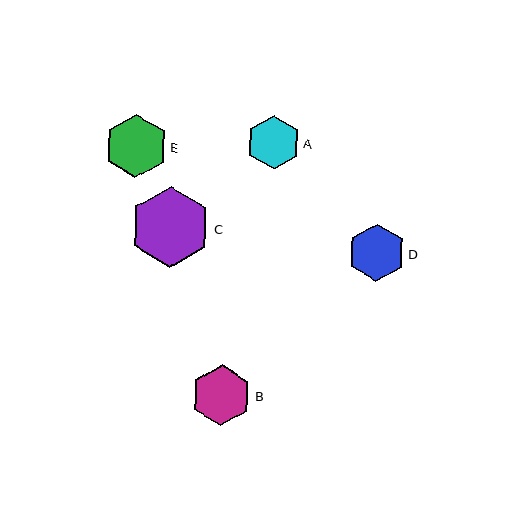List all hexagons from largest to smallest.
From largest to smallest: C, E, B, D, A.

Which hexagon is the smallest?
Hexagon A is the smallest with a size of approximately 53 pixels.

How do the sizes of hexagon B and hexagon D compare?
Hexagon B and hexagon D are approximately the same size.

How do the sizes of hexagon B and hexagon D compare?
Hexagon B and hexagon D are approximately the same size.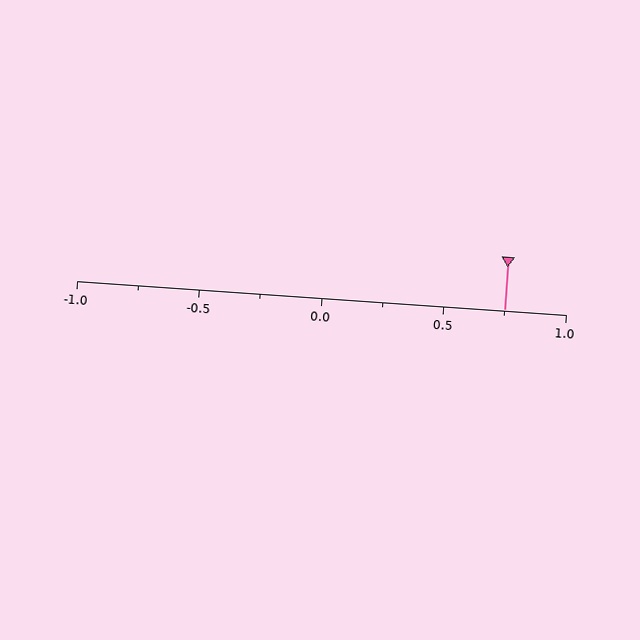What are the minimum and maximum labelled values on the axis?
The axis runs from -1.0 to 1.0.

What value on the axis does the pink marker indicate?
The marker indicates approximately 0.75.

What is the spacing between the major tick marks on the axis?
The major ticks are spaced 0.5 apart.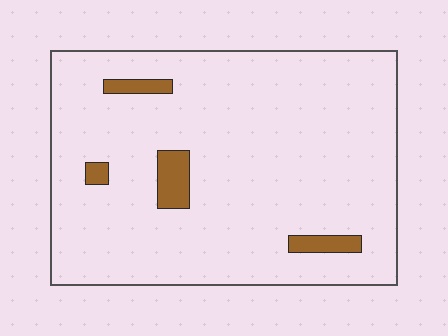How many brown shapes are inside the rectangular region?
4.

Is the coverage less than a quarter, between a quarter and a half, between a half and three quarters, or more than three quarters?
Less than a quarter.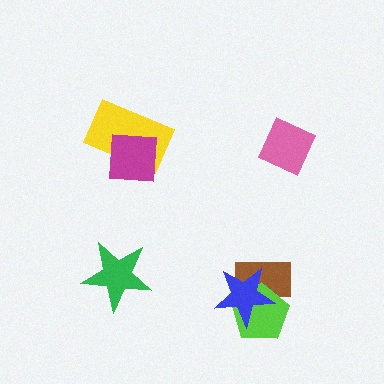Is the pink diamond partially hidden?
No, no other shape covers it.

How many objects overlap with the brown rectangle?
2 objects overlap with the brown rectangle.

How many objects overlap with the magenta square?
1 object overlaps with the magenta square.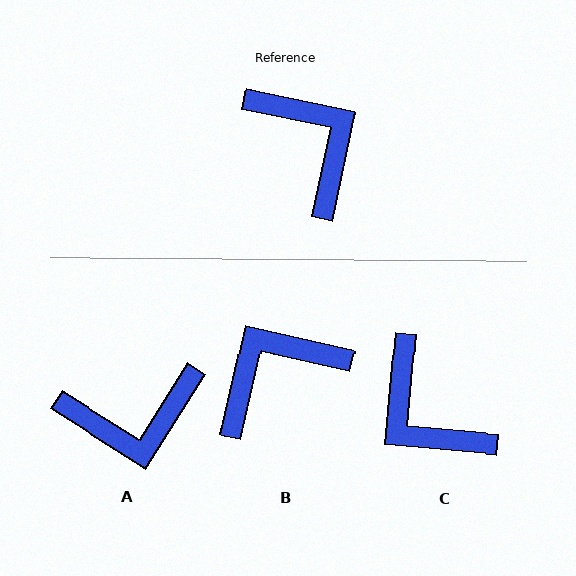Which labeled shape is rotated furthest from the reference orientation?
C, about 173 degrees away.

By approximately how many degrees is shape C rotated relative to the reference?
Approximately 173 degrees clockwise.